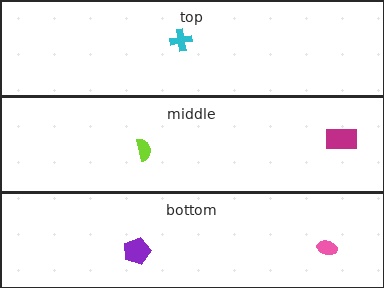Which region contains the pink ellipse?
The bottom region.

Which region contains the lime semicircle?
The middle region.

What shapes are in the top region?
The cyan cross.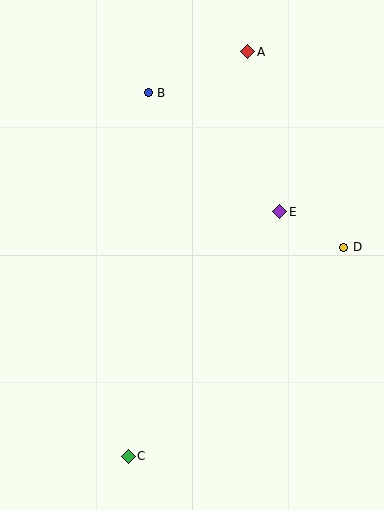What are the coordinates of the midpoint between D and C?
The midpoint between D and C is at (236, 352).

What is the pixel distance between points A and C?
The distance between A and C is 421 pixels.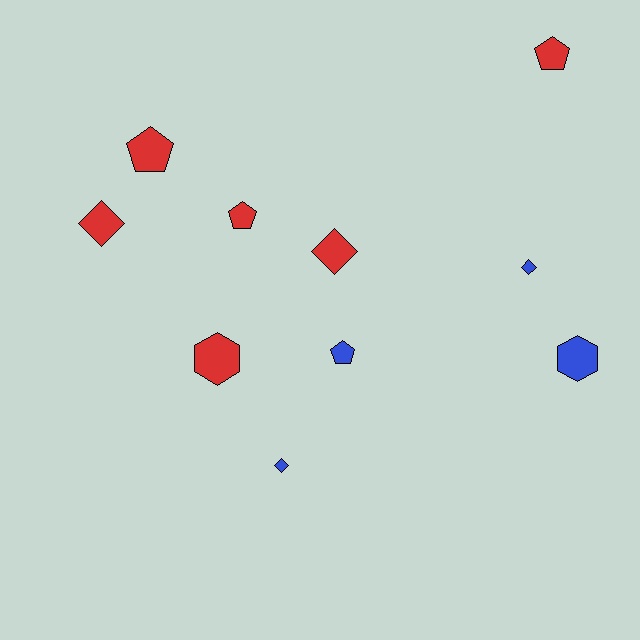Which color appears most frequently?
Red, with 6 objects.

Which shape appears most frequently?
Pentagon, with 4 objects.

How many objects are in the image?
There are 10 objects.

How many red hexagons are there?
There is 1 red hexagon.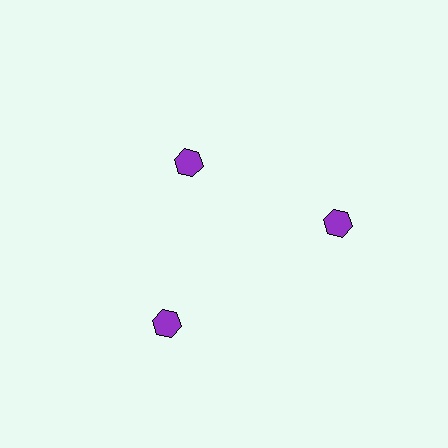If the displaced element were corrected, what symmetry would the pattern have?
It would have 3-fold rotational symmetry — the pattern would map onto itself every 120 degrees.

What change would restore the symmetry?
The symmetry would be restored by moving it outward, back onto the ring so that all 3 hexagons sit at equal angles and equal distance from the center.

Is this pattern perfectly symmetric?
No. The 3 purple hexagons are arranged in a ring, but one element near the 11 o'clock position is pulled inward toward the center, breaking the 3-fold rotational symmetry.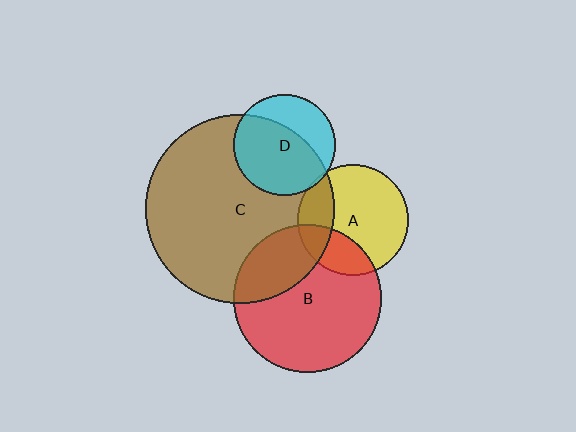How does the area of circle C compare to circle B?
Approximately 1.6 times.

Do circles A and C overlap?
Yes.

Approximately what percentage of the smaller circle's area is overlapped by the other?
Approximately 25%.